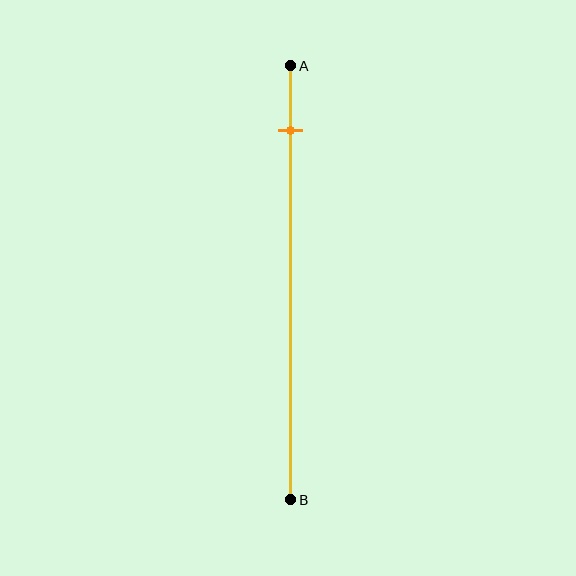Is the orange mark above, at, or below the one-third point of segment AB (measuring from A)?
The orange mark is above the one-third point of segment AB.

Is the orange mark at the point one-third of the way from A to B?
No, the mark is at about 15% from A, not at the 33% one-third point.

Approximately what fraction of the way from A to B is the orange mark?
The orange mark is approximately 15% of the way from A to B.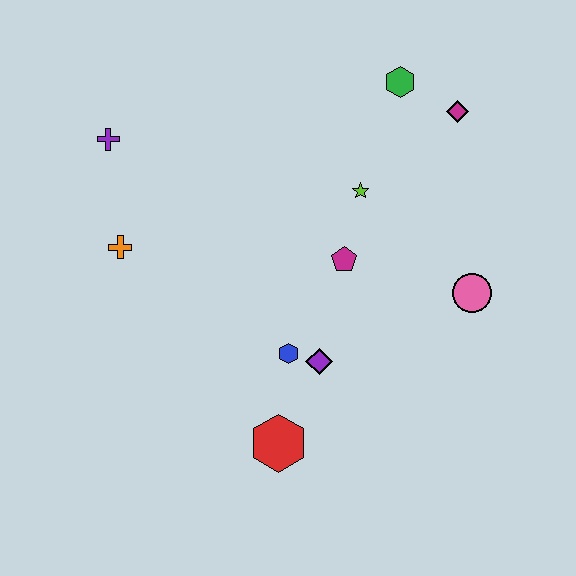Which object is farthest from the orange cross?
The magenta diamond is farthest from the orange cross.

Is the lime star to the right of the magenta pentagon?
Yes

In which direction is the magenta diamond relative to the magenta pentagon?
The magenta diamond is above the magenta pentagon.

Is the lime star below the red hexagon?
No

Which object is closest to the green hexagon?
The magenta diamond is closest to the green hexagon.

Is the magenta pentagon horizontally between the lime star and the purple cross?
Yes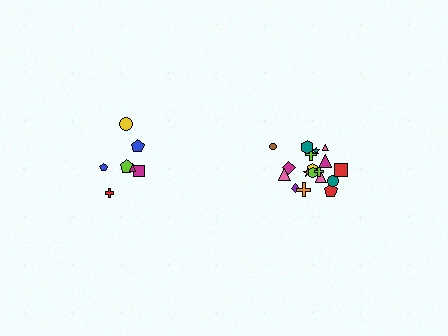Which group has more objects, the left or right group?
The right group.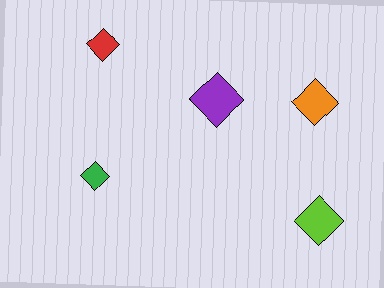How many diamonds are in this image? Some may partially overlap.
There are 5 diamonds.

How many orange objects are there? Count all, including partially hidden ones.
There is 1 orange object.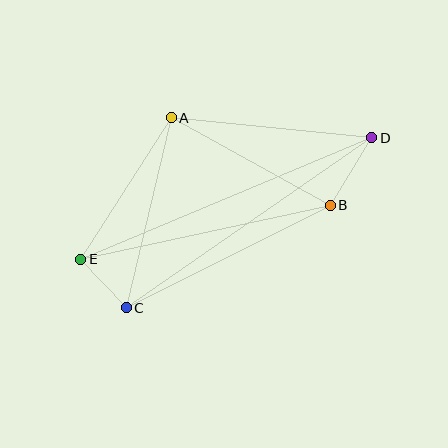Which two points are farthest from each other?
Points D and E are farthest from each other.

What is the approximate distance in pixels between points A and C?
The distance between A and C is approximately 195 pixels.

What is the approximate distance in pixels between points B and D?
The distance between B and D is approximately 79 pixels.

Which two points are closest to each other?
Points C and E are closest to each other.